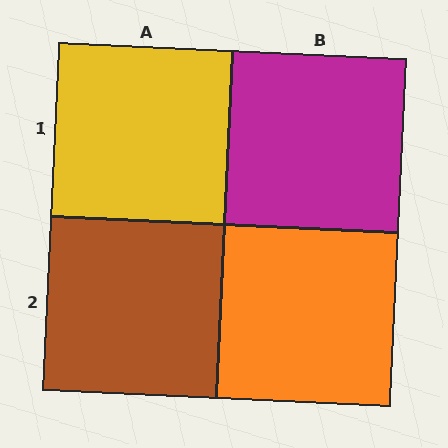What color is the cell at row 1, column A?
Yellow.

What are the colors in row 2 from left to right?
Brown, orange.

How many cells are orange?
1 cell is orange.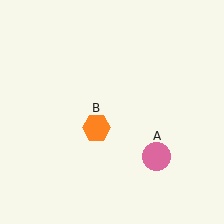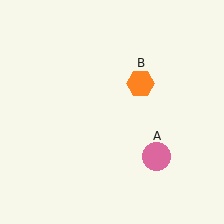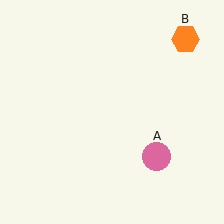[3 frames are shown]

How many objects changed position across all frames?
1 object changed position: orange hexagon (object B).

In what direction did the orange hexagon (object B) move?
The orange hexagon (object B) moved up and to the right.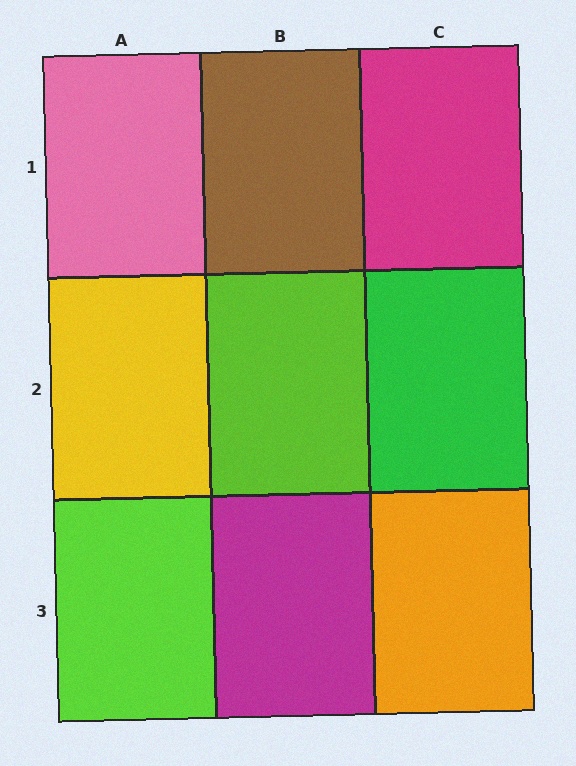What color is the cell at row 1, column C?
Magenta.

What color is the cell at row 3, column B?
Magenta.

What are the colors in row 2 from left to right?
Yellow, lime, green.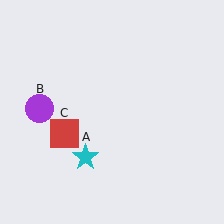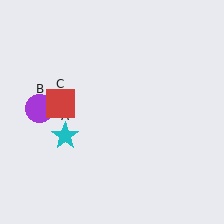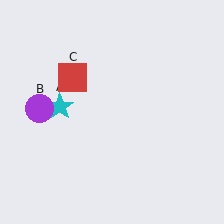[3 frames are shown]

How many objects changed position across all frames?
2 objects changed position: cyan star (object A), red square (object C).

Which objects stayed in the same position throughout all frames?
Purple circle (object B) remained stationary.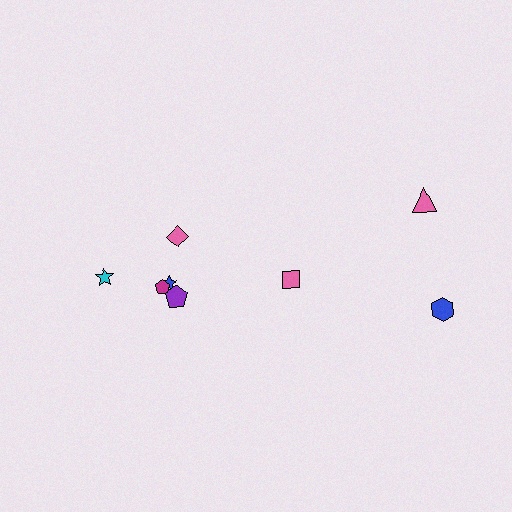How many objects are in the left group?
There are 5 objects.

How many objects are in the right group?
There are 3 objects.